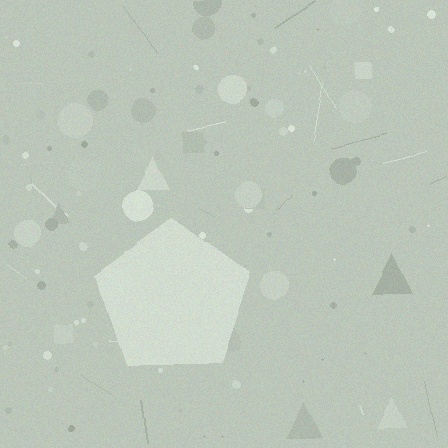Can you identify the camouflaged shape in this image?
The camouflaged shape is a pentagon.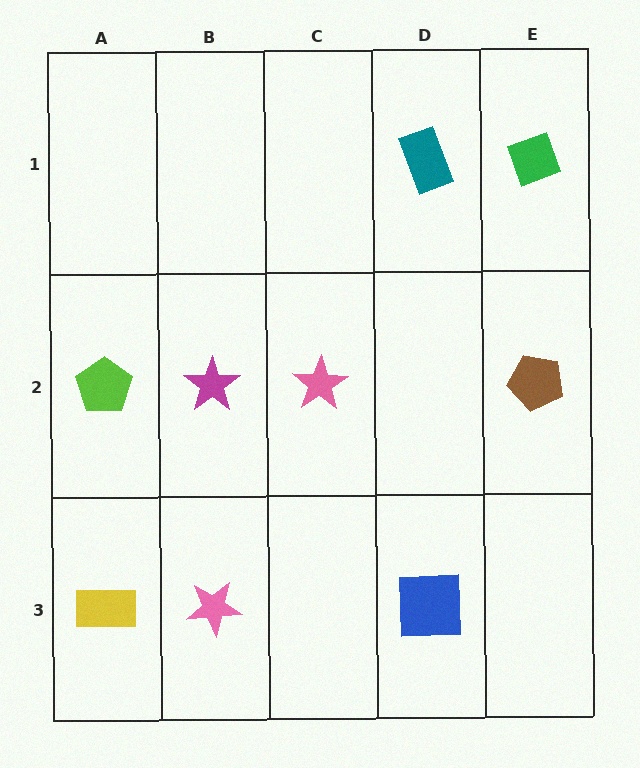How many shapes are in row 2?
4 shapes.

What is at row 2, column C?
A pink star.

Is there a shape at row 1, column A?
No, that cell is empty.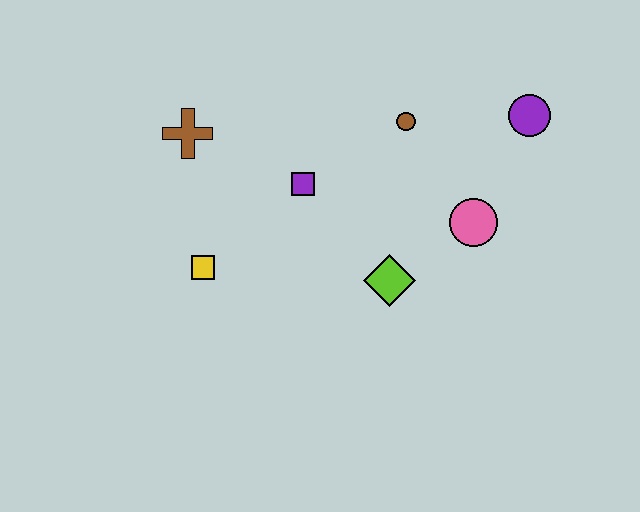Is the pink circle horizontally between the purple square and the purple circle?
Yes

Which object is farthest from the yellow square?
The purple circle is farthest from the yellow square.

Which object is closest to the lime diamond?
The pink circle is closest to the lime diamond.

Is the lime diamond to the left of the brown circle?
Yes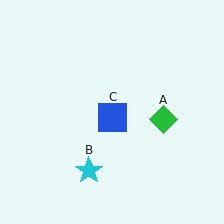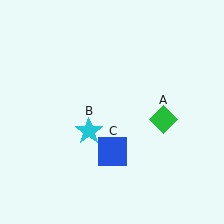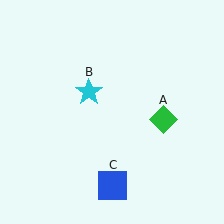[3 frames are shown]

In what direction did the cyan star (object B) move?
The cyan star (object B) moved up.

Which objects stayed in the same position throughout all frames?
Green diamond (object A) remained stationary.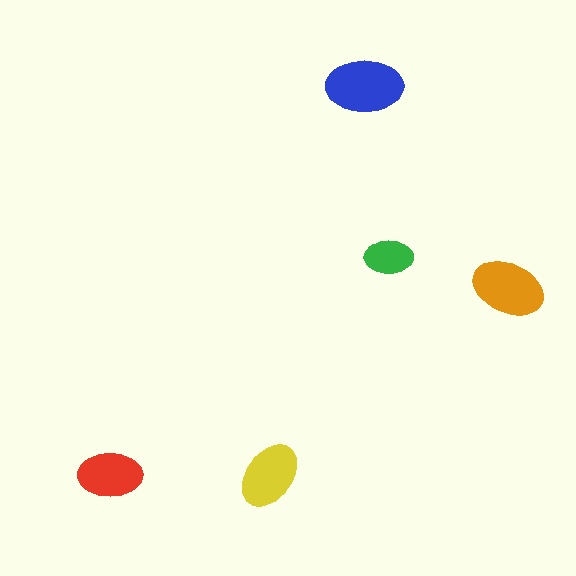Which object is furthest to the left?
The red ellipse is leftmost.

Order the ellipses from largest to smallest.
the blue one, the orange one, the yellow one, the red one, the green one.